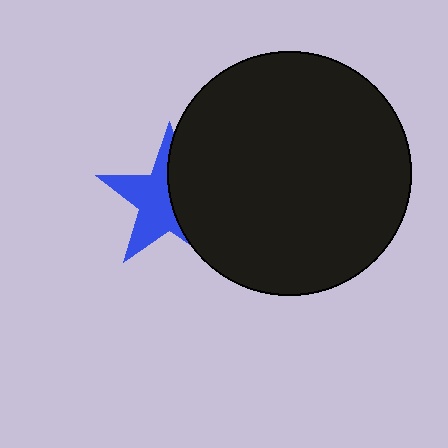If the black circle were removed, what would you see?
You would see the complete blue star.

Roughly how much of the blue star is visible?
About half of it is visible (roughly 53%).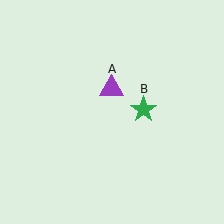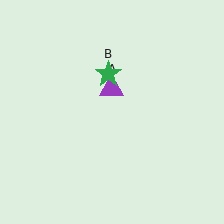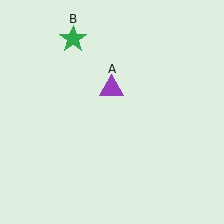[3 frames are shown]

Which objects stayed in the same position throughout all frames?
Purple triangle (object A) remained stationary.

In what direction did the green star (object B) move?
The green star (object B) moved up and to the left.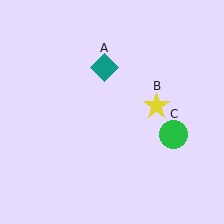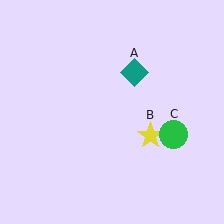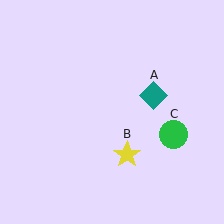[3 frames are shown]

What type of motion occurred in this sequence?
The teal diamond (object A), yellow star (object B) rotated clockwise around the center of the scene.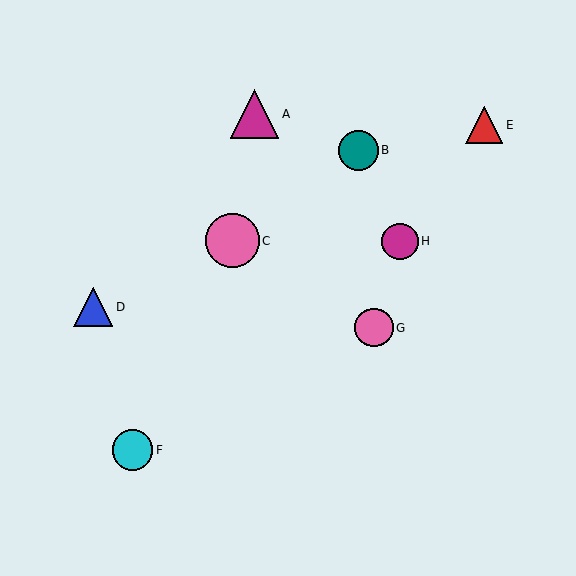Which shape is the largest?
The pink circle (labeled C) is the largest.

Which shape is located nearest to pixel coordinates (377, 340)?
The pink circle (labeled G) at (374, 328) is nearest to that location.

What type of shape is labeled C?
Shape C is a pink circle.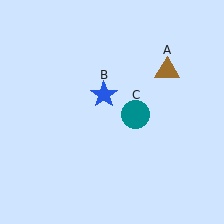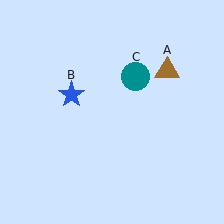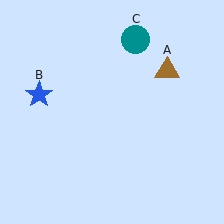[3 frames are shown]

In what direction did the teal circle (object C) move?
The teal circle (object C) moved up.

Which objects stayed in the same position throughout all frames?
Brown triangle (object A) remained stationary.